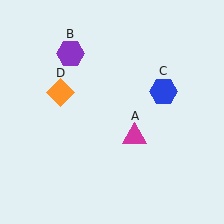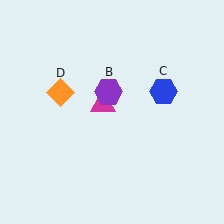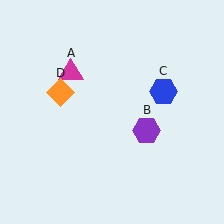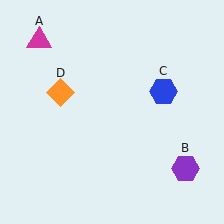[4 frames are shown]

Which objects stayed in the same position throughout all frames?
Blue hexagon (object C) and orange diamond (object D) remained stationary.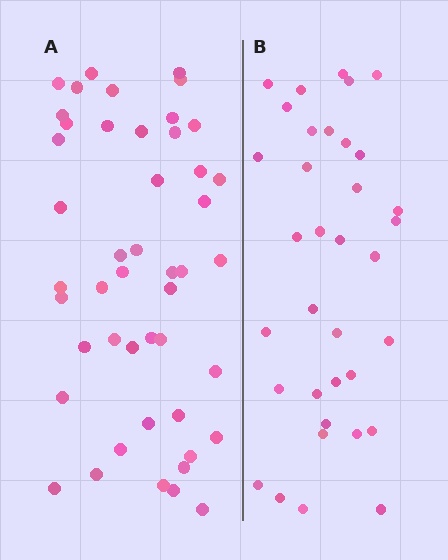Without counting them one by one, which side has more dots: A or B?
Region A (the left region) has more dots.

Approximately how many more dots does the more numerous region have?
Region A has roughly 12 or so more dots than region B.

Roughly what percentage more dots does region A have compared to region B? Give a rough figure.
About 35% more.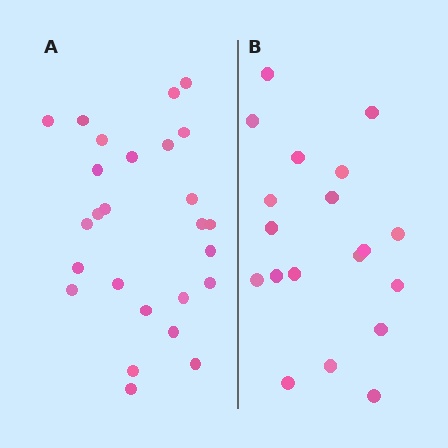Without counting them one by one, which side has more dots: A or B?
Region A (the left region) has more dots.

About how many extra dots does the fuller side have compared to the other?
Region A has roughly 8 or so more dots than region B.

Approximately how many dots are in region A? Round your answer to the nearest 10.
About 30 dots. (The exact count is 26, which rounds to 30.)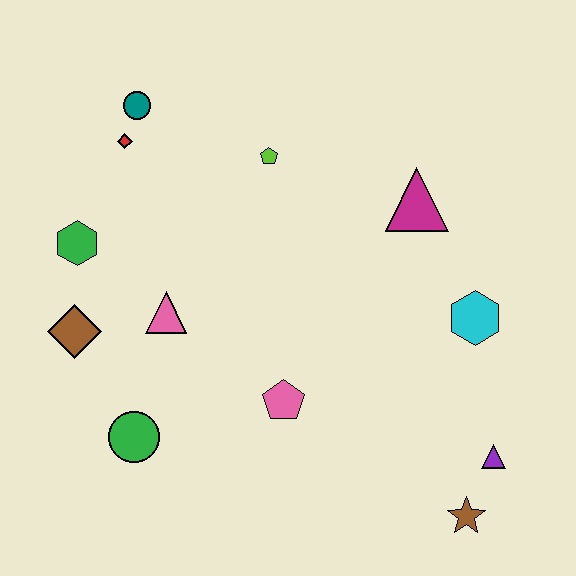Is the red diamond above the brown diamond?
Yes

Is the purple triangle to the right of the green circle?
Yes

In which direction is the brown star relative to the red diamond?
The brown star is below the red diamond.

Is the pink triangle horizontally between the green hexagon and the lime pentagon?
Yes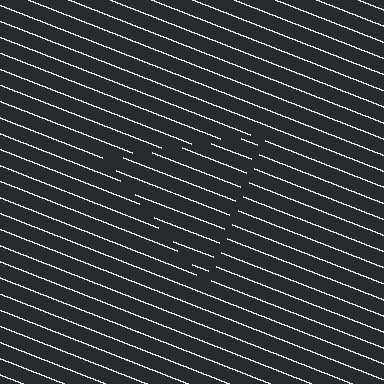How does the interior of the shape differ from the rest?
The interior of the shape contains the same grating, shifted by half a period — the contour is defined by the phase discontinuity where line-ends from the inner and outer gratings abut.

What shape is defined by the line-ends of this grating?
An illusory triangle. The interior of the shape contains the same grating, shifted by half a period — the contour is defined by the phase discontinuity where line-ends from the inner and outer gratings abut.